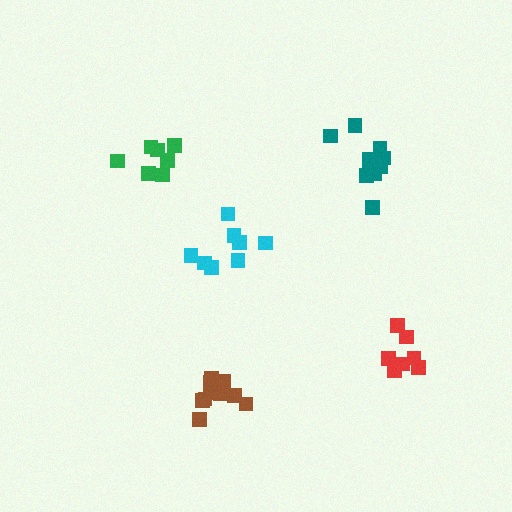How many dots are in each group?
Group 1: 10 dots, Group 2: 8 dots, Group 3: 13 dots, Group 4: 7 dots, Group 5: 7 dots (45 total).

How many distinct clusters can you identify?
There are 5 distinct clusters.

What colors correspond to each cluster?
The clusters are colored: brown, cyan, teal, green, red.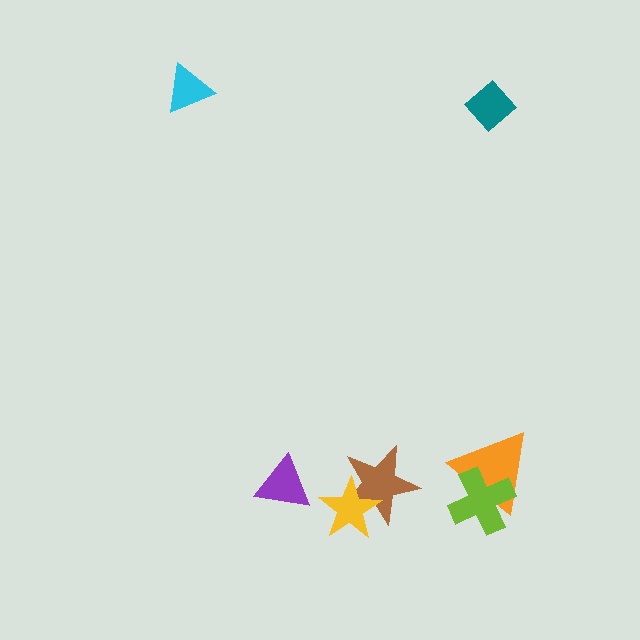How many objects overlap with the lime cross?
1 object overlaps with the lime cross.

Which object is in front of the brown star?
The yellow star is in front of the brown star.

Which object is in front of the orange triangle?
The lime cross is in front of the orange triangle.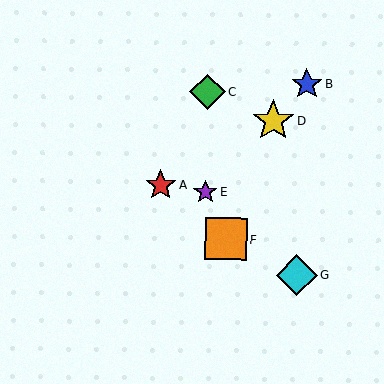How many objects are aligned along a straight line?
3 objects (B, D, E) are aligned along a straight line.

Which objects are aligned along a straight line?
Objects B, D, E are aligned along a straight line.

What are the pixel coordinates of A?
Object A is at (161, 185).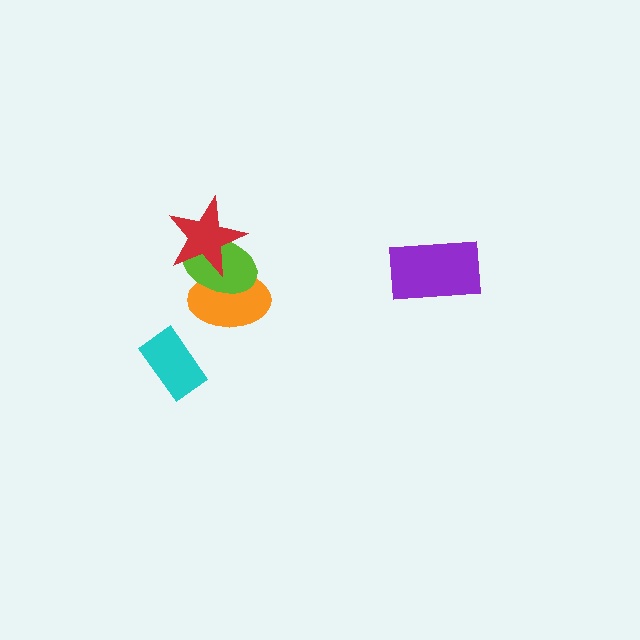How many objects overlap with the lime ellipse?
2 objects overlap with the lime ellipse.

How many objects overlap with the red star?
2 objects overlap with the red star.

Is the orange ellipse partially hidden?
Yes, it is partially covered by another shape.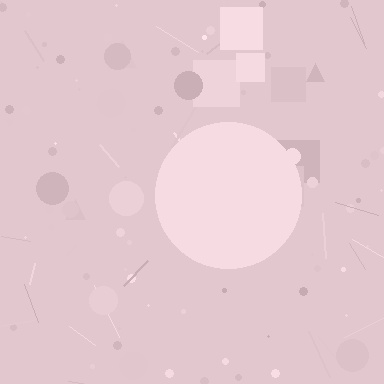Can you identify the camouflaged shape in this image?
The camouflaged shape is a circle.